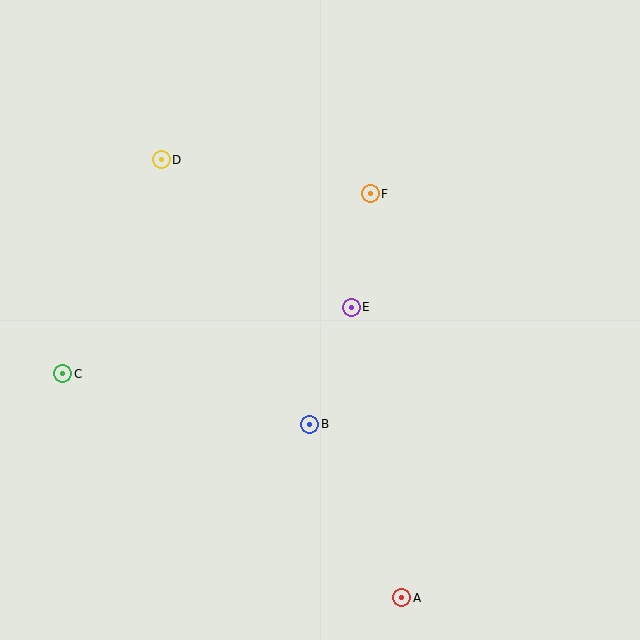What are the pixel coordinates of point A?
Point A is at (402, 598).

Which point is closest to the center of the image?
Point E at (351, 307) is closest to the center.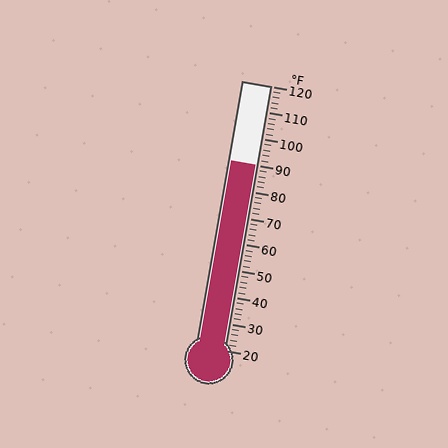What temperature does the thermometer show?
The thermometer shows approximately 90°F.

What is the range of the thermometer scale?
The thermometer scale ranges from 20°F to 120°F.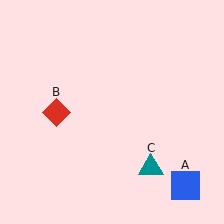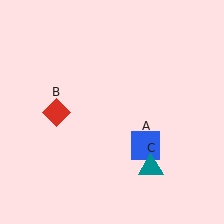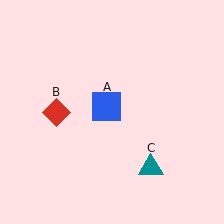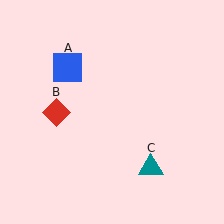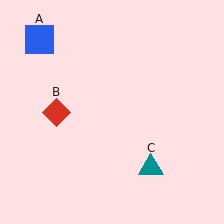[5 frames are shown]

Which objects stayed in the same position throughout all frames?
Red diamond (object B) and teal triangle (object C) remained stationary.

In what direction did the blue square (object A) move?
The blue square (object A) moved up and to the left.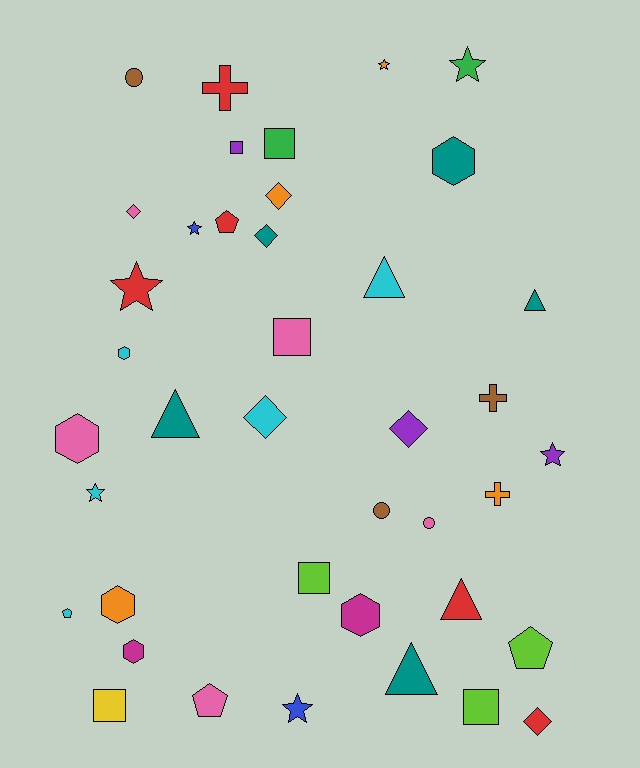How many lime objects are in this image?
There are 3 lime objects.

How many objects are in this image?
There are 40 objects.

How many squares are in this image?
There are 6 squares.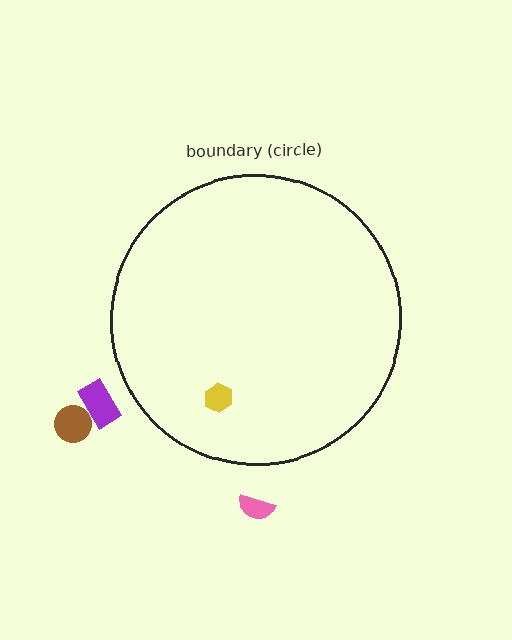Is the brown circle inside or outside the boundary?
Outside.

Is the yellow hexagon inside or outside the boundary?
Inside.